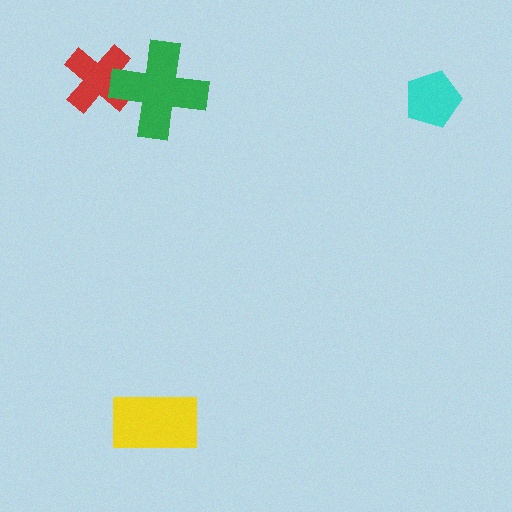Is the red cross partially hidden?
Yes, it is partially covered by another shape.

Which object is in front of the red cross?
The green cross is in front of the red cross.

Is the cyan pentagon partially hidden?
No, no other shape covers it.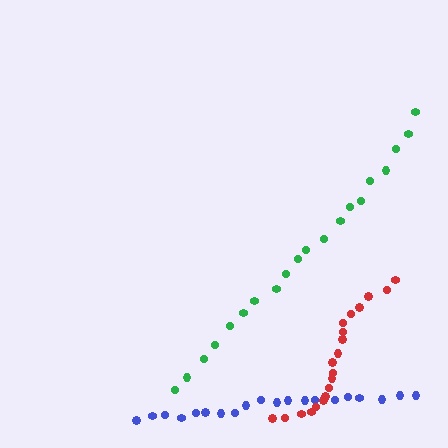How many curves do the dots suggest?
There are 3 distinct paths.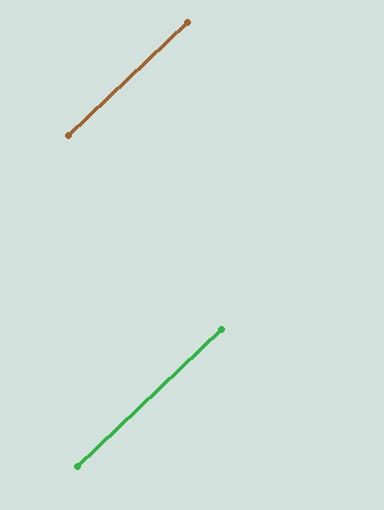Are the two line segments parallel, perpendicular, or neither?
Parallel — their directions differ by only 0.2°.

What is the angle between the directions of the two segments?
Approximately 0 degrees.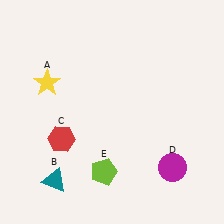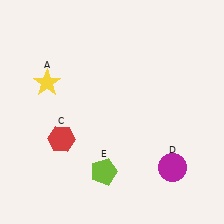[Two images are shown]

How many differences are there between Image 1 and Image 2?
There is 1 difference between the two images.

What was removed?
The teal triangle (B) was removed in Image 2.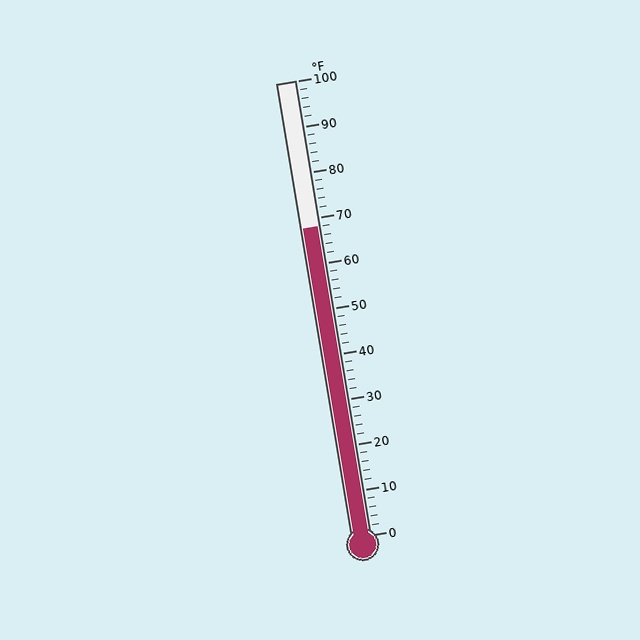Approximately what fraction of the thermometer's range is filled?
The thermometer is filled to approximately 70% of its range.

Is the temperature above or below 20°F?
The temperature is above 20°F.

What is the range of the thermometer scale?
The thermometer scale ranges from 0°F to 100°F.